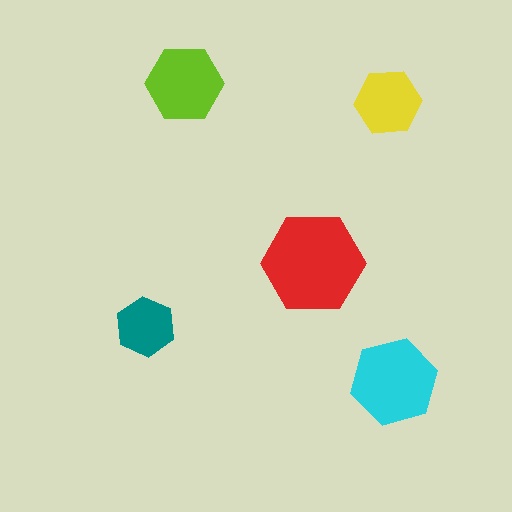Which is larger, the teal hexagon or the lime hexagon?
The lime one.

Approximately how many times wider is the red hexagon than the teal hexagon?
About 1.5 times wider.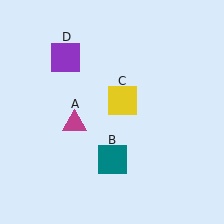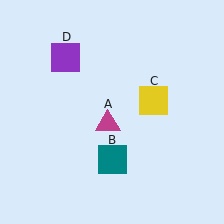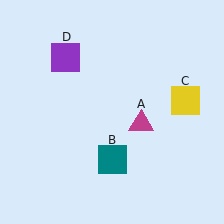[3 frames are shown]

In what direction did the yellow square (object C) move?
The yellow square (object C) moved right.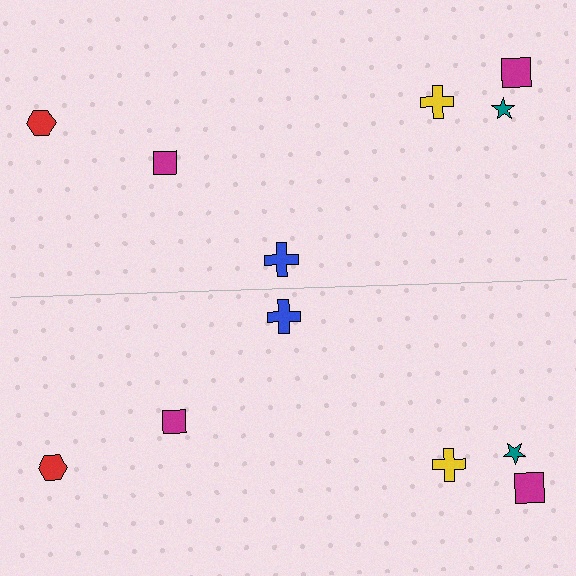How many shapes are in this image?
There are 12 shapes in this image.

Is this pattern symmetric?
Yes, this pattern has bilateral (reflection) symmetry.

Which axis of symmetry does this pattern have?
The pattern has a horizontal axis of symmetry running through the center of the image.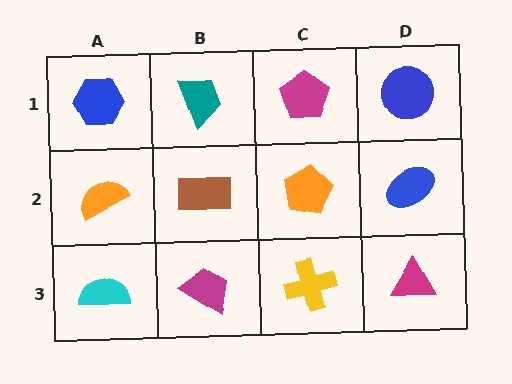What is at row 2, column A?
An orange semicircle.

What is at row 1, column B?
A teal trapezoid.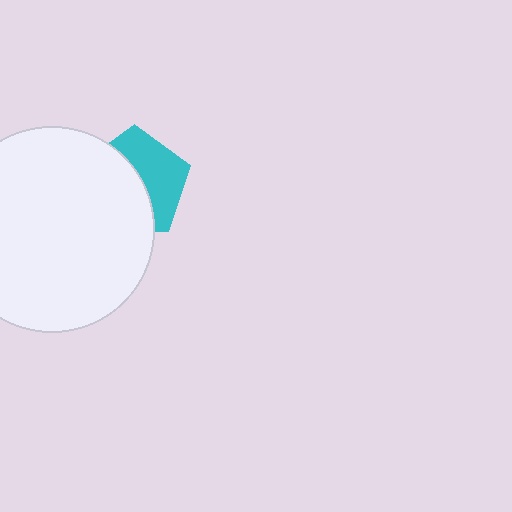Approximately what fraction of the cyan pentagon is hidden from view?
Roughly 55% of the cyan pentagon is hidden behind the white circle.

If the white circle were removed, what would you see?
You would see the complete cyan pentagon.